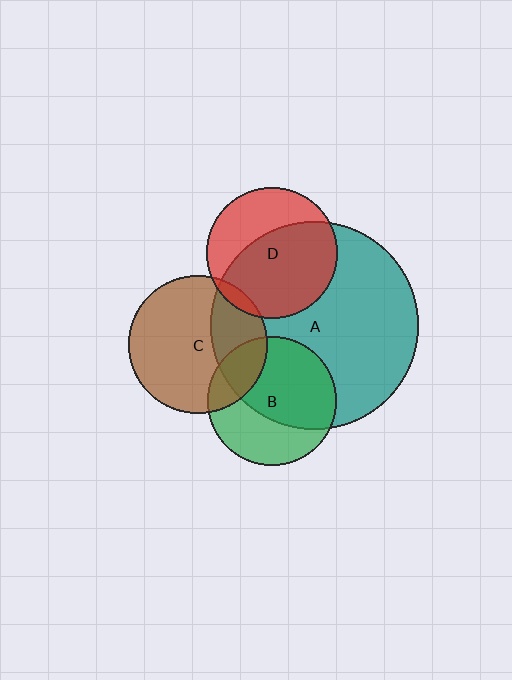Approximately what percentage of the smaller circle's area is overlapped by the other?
Approximately 60%.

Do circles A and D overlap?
Yes.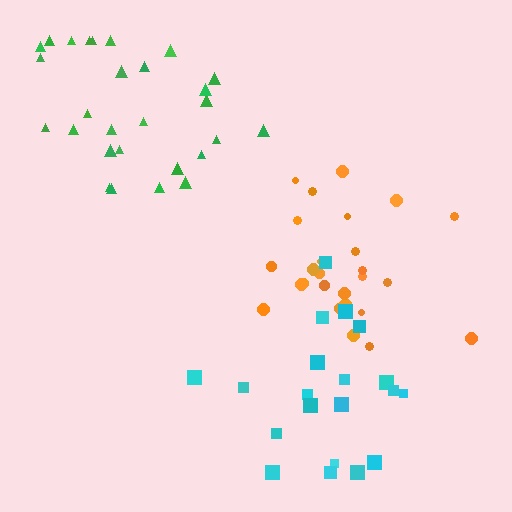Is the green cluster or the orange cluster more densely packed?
Orange.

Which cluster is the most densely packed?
Orange.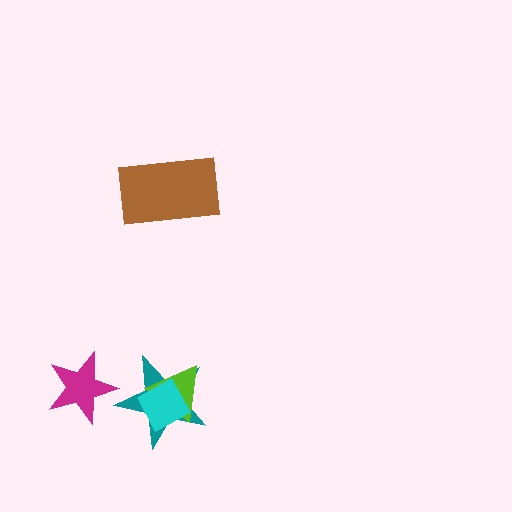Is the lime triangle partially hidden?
Yes, it is partially covered by another shape.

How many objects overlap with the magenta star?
0 objects overlap with the magenta star.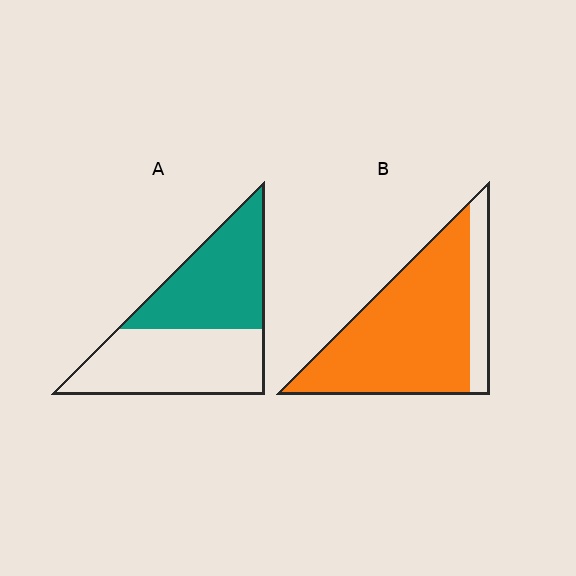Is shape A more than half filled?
Roughly half.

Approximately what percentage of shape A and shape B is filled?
A is approximately 50% and B is approximately 80%.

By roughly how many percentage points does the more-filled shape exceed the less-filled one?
By roughly 35 percentage points (B over A).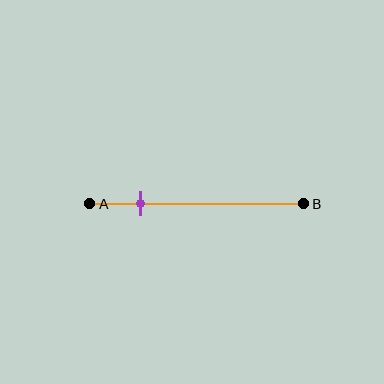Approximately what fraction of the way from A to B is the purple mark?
The purple mark is approximately 25% of the way from A to B.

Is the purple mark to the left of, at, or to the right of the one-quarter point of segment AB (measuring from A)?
The purple mark is approximately at the one-quarter point of segment AB.